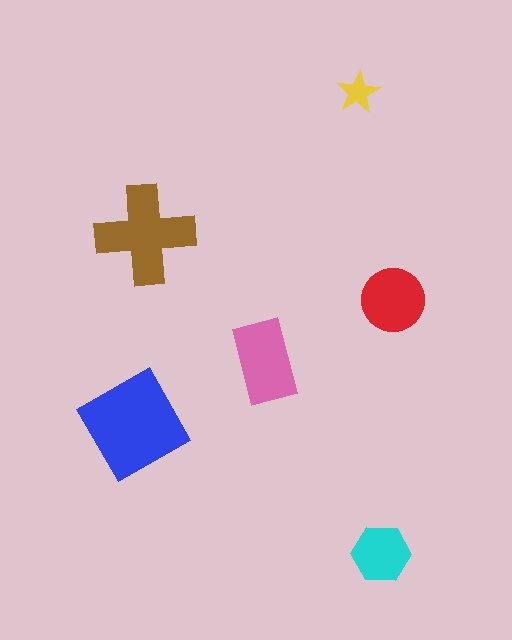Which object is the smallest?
The yellow star.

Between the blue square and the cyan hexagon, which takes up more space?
The blue square.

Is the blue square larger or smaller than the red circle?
Larger.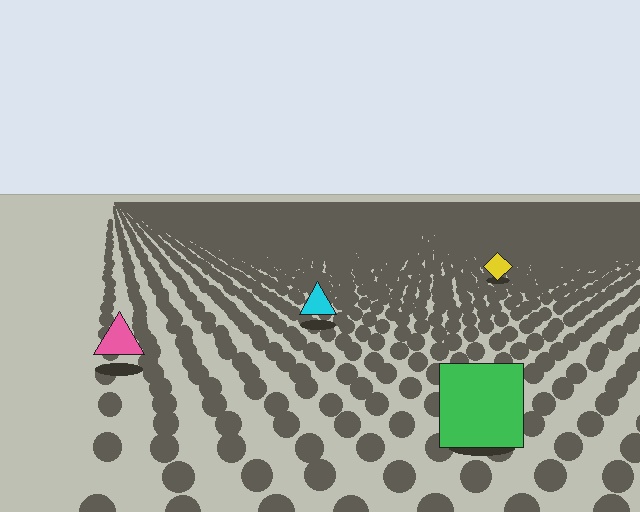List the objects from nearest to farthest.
From nearest to farthest: the green square, the pink triangle, the cyan triangle, the yellow diamond.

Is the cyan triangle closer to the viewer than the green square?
No. The green square is closer — you can tell from the texture gradient: the ground texture is coarser near it.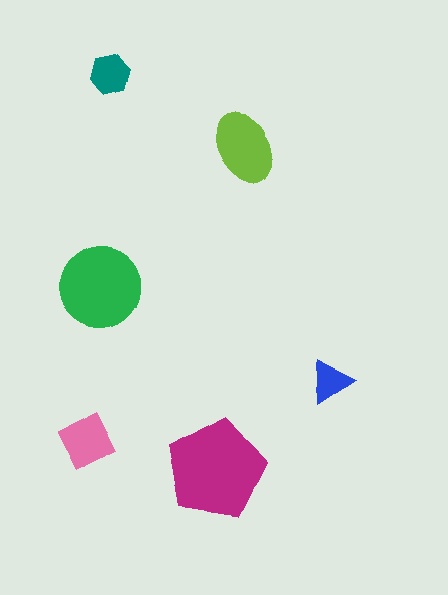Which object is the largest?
The magenta pentagon.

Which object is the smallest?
The blue triangle.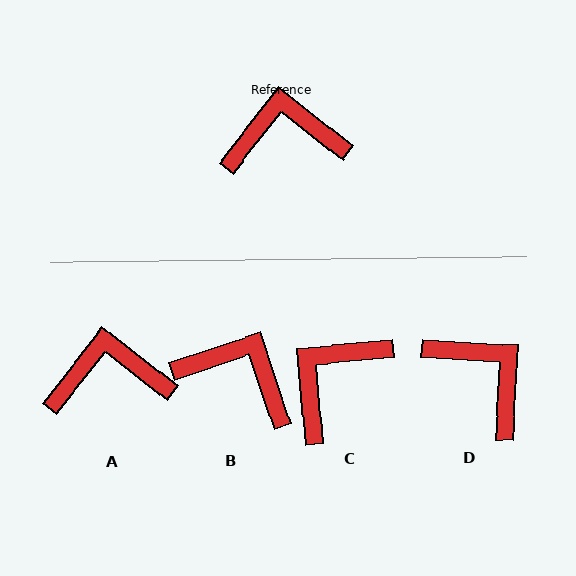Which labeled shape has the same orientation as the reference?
A.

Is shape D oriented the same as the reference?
No, it is off by about 55 degrees.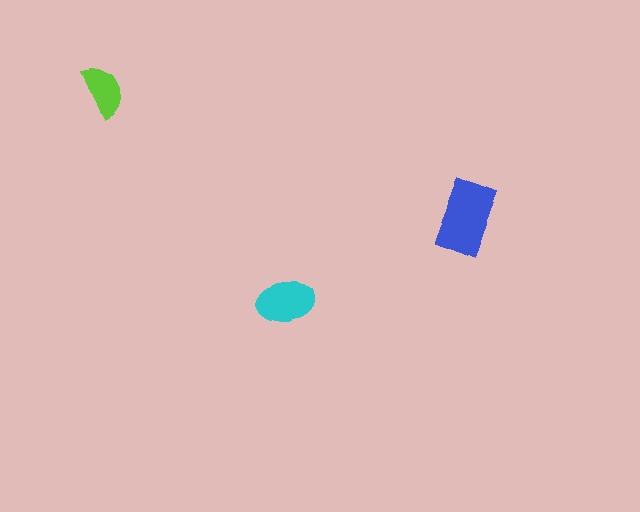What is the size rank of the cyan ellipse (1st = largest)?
2nd.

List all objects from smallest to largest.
The lime semicircle, the cyan ellipse, the blue rectangle.